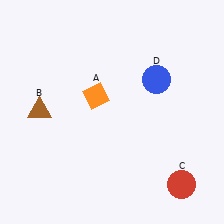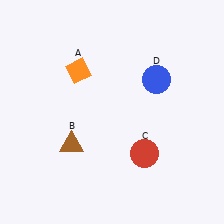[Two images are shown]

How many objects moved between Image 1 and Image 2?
3 objects moved between the two images.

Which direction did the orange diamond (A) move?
The orange diamond (A) moved up.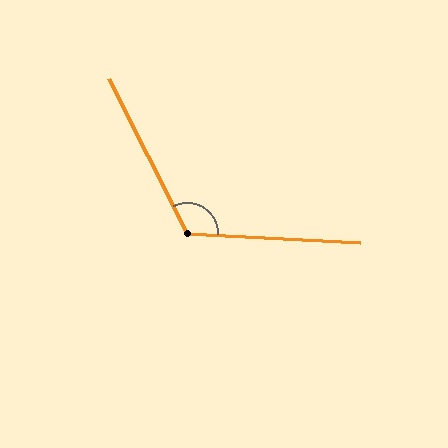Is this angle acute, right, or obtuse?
It is obtuse.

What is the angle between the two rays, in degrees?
Approximately 119 degrees.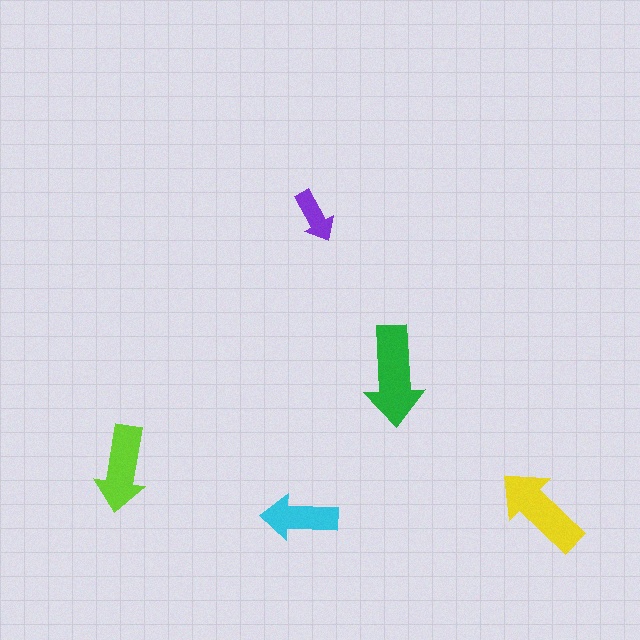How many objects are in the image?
There are 5 objects in the image.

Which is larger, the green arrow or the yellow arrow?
The green one.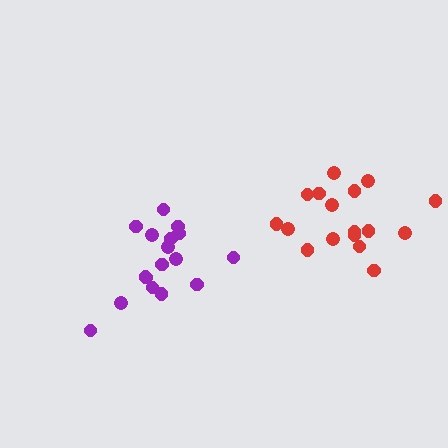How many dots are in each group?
Group 1: 17 dots, Group 2: 17 dots (34 total).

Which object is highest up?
The red cluster is topmost.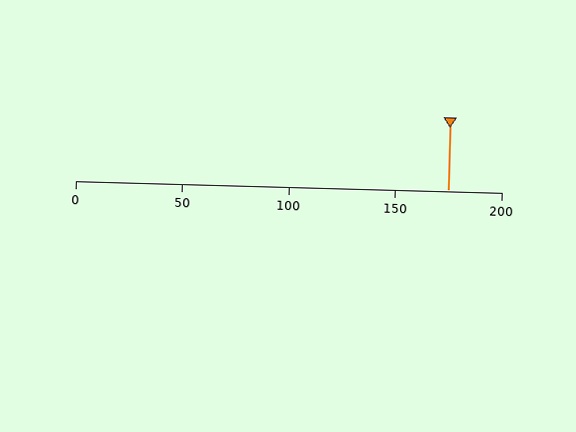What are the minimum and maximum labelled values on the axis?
The axis runs from 0 to 200.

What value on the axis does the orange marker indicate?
The marker indicates approximately 175.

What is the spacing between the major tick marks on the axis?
The major ticks are spaced 50 apart.